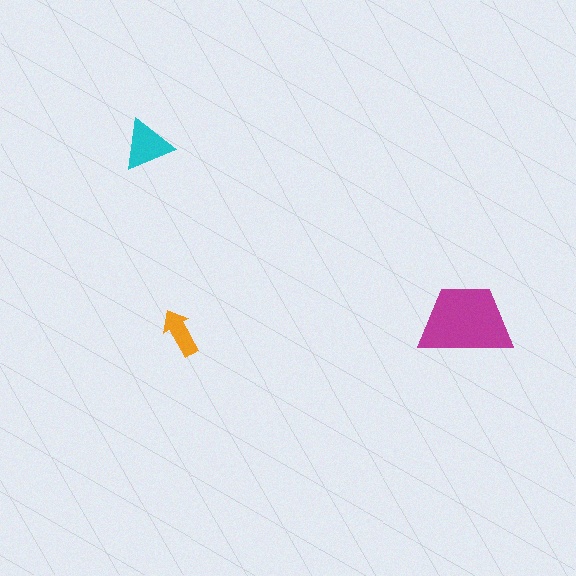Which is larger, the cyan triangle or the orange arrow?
The cyan triangle.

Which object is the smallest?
The orange arrow.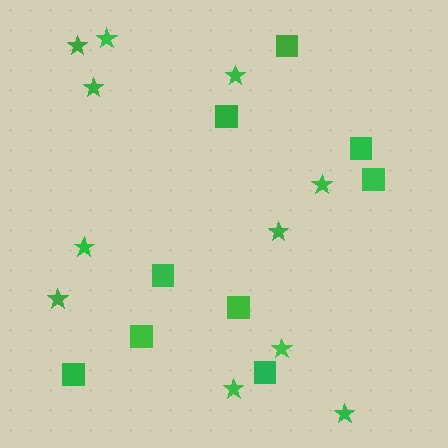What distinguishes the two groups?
There are 2 groups: one group of stars (11) and one group of squares (9).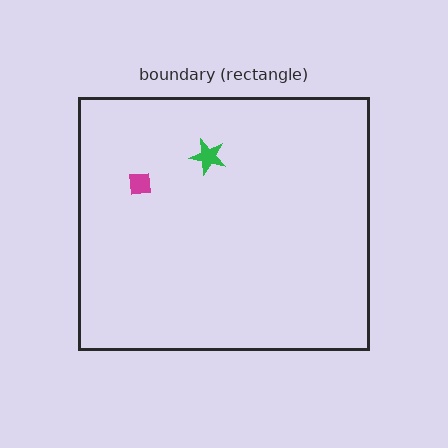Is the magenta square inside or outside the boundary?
Inside.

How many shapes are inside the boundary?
2 inside, 0 outside.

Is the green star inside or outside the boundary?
Inside.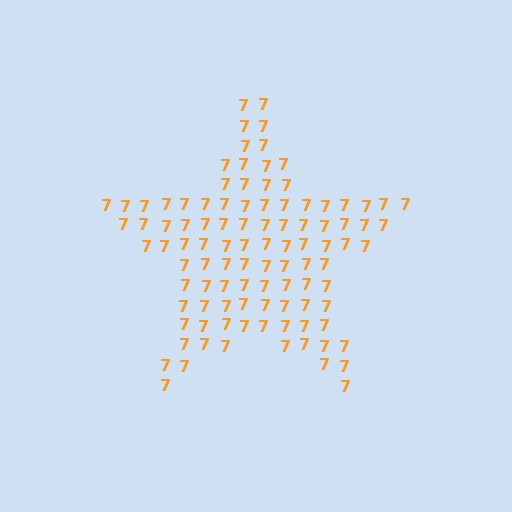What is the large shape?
The large shape is a star.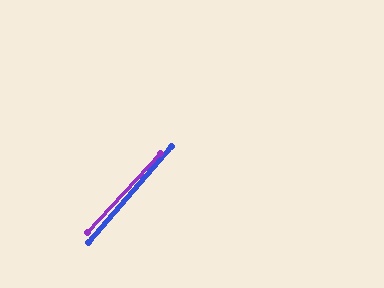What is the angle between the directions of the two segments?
Approximately 2 degrees.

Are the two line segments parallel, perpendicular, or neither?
Parallel — their directions differ by only 1.8°.